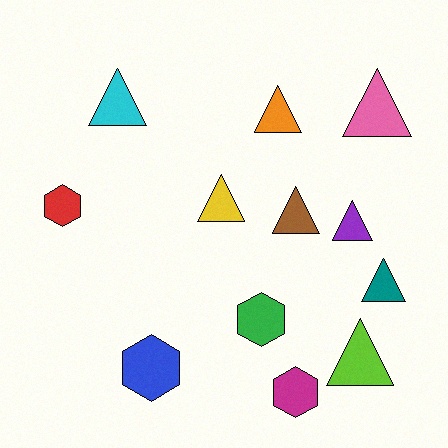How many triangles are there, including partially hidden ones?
There are 8 triangles.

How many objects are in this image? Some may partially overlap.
There are 12 objects.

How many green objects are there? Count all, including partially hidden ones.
There is 1 green object.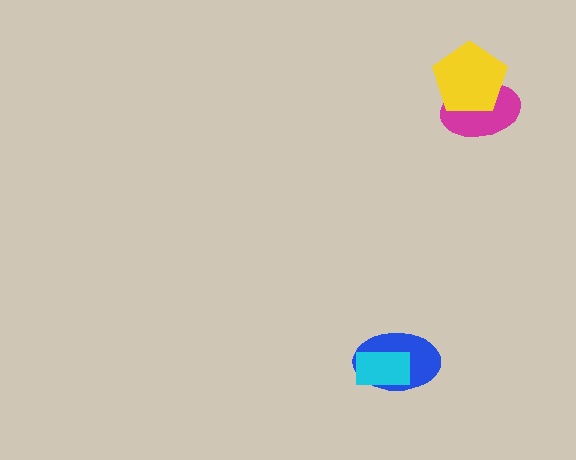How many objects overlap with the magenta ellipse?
1 object overlaps with the magenta ellipse.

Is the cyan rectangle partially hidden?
No, no other shape covers it.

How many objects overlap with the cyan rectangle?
1 object overlaps with the cyan rectangle.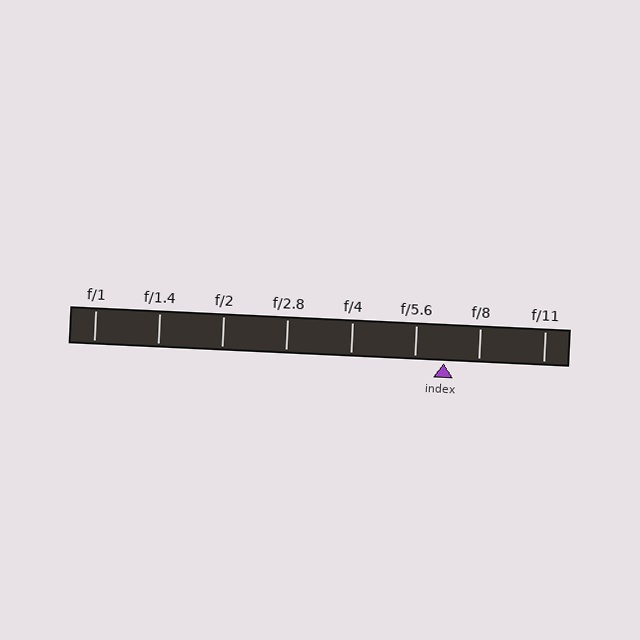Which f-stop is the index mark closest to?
The index mark is closest to f/5.6.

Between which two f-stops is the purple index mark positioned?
The index mark is between f/5.6 and f/8.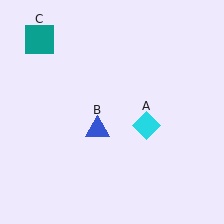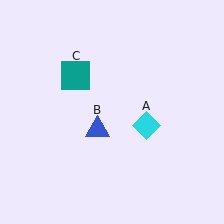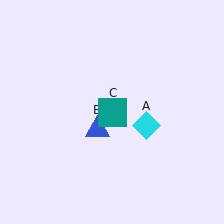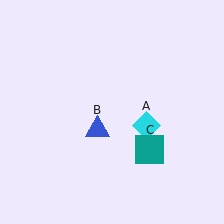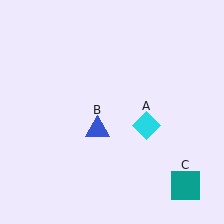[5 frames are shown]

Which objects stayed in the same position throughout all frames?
Cyan diamond (object A) and blue triangle (object B) remained stationary.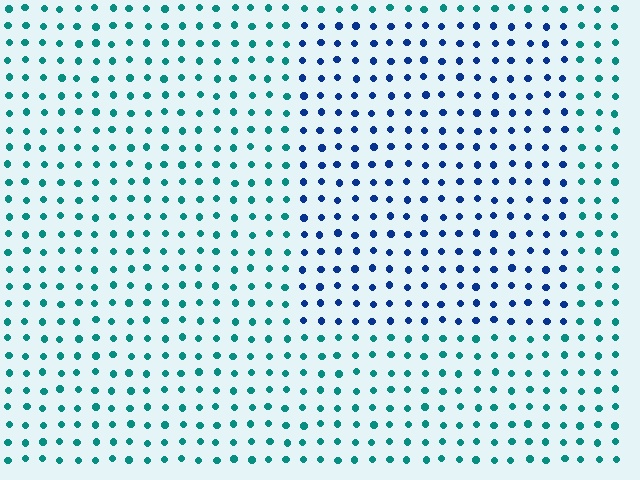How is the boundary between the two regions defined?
The boundary is defined purely by a slight shift in hue (about 47 degrees). Spacing, size, and orientation are identical on both sides.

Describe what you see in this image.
The image is filled with small teal elements in a uniform arrangement. A rectangle-shaped region is visible where the elements are tinted to a slightly different hue, forming a subtle color boundary.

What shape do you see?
I see a rectangle.